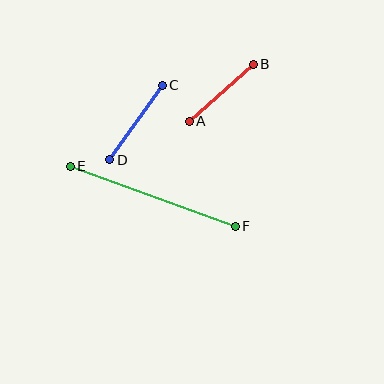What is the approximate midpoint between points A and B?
The midpoint is at approximately (221, 93) pixels.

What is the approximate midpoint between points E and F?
The midpoint is at approximately (153, 196) pixels.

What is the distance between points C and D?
The distance is approximately 91 pixels.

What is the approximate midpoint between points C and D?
The midpoint is at approximately (136, 123) pixels.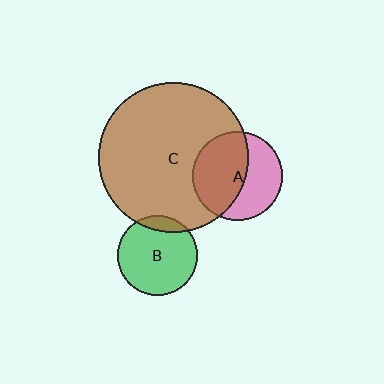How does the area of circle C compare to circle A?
Approximately 2.8 times.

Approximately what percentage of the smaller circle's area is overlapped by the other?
Approximately 10%.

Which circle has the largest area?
Circle C (brown).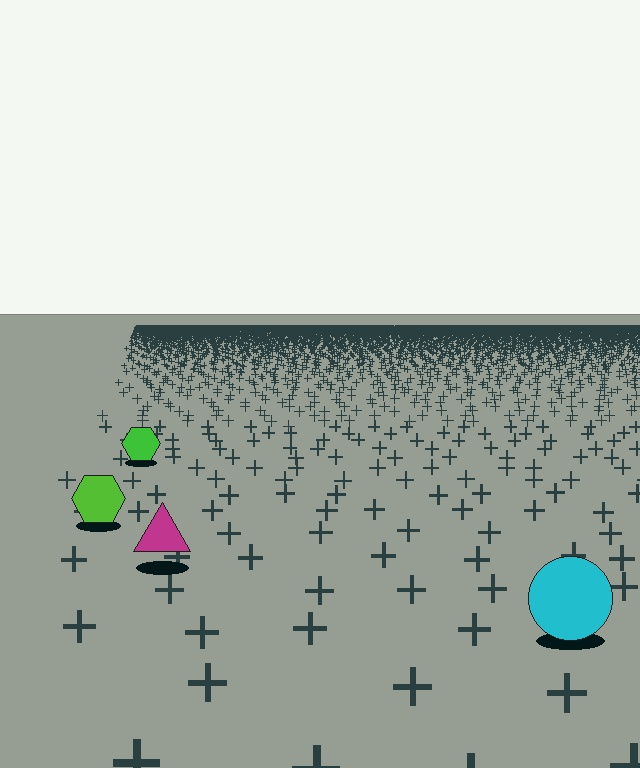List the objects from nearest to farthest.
From nearest to farthest: the cyan circle, the magenta triangle, the lime hexagon, the green hexagon.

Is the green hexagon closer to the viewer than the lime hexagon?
No. The lime hexagon is closer — you can tell from the texture gradient: the ground texture is coarser near it.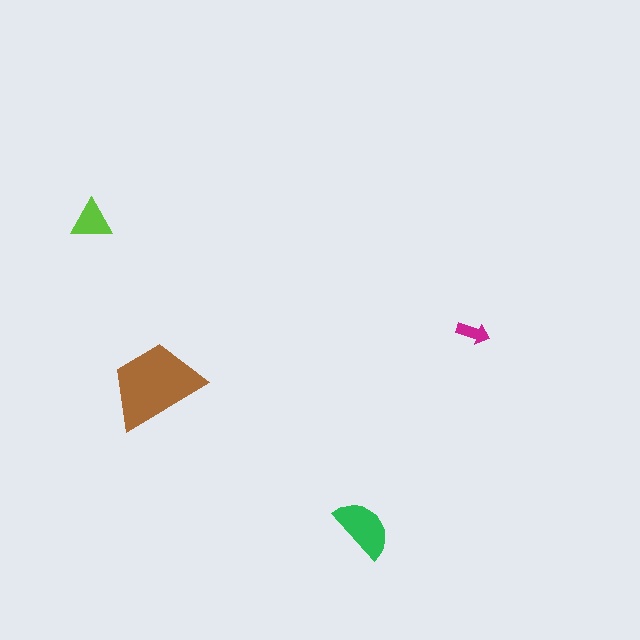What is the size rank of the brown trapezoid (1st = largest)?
1st.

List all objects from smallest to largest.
The magenta arrow, the lime triangle, the green semicircle, the brown trapezoid.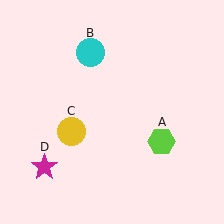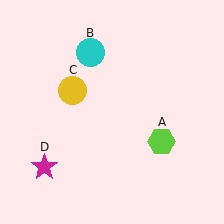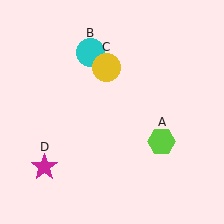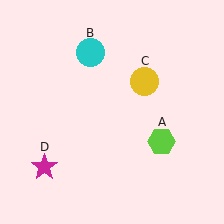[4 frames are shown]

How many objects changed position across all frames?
1 object changed position: yellow circle (object C).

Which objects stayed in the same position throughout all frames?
Lime hexagon (object A) and cyan circle (object B) and magenta star (object D) remained stationary.